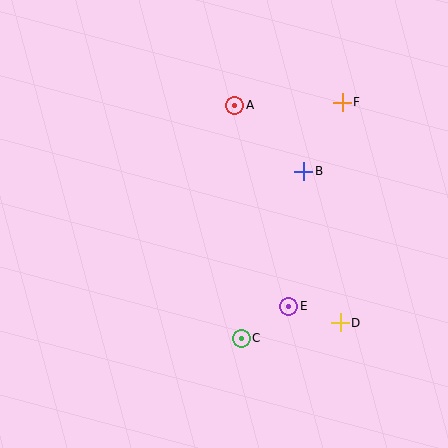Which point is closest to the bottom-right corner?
Point D is closest to the bottom-right corner.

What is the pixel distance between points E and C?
The distance between E and C is 57 pixels.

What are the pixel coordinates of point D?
Point D is at (340, 323).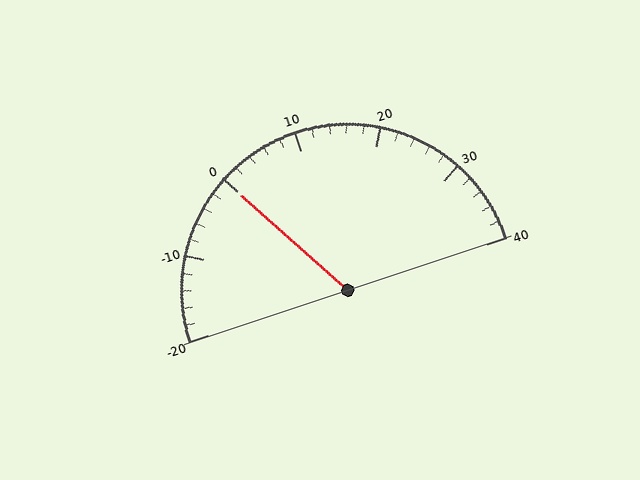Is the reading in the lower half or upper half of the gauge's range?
The reading is in the lower half of the range (-20 to 40).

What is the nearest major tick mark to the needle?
The nearest major tick mark is 0.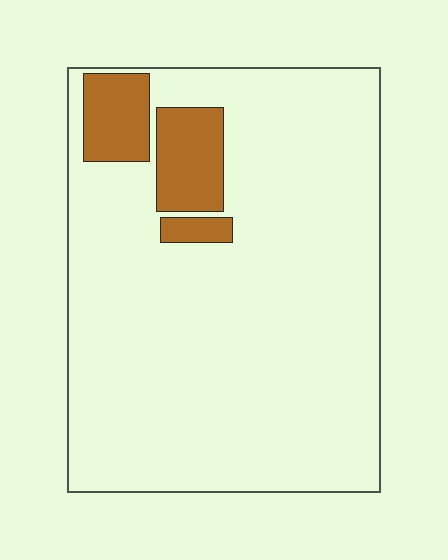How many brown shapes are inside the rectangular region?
3.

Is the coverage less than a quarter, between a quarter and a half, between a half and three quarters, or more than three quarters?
Less than a quarter.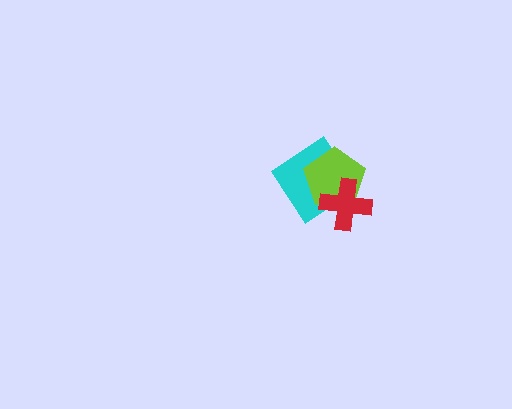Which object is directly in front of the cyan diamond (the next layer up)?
The lime pentagon is directly in front of the cyan diamond.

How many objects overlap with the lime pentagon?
2 objects overlap with the lime pentagon.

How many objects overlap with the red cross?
2 objects overlap with the red cross.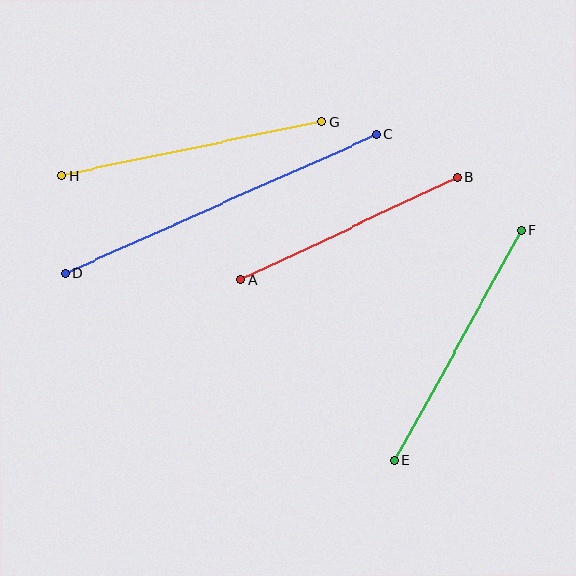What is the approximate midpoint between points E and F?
The midpoint is at approximately (458, 345) pixels.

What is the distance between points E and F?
The distance is approximately 262 pixels.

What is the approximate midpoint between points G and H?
The midpoint is at approximately (192, 149) pixels.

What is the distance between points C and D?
The distance is approximately 340 pixels.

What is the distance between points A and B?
The distance is approximately 240 pixels.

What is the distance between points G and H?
The distance is approximately 265 pixels.